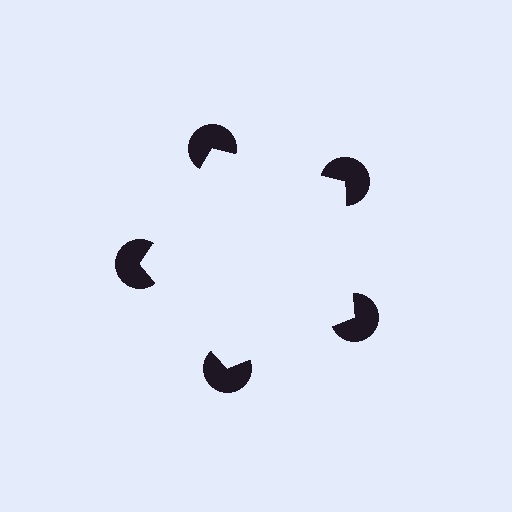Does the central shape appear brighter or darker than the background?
It typically appears slightly brighter than the background, even though no actual brightness change is drawn.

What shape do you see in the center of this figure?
An illusory pentagon — its edges are inferred from the aligned wedge cuts in the pac-man discs, not physically drawn.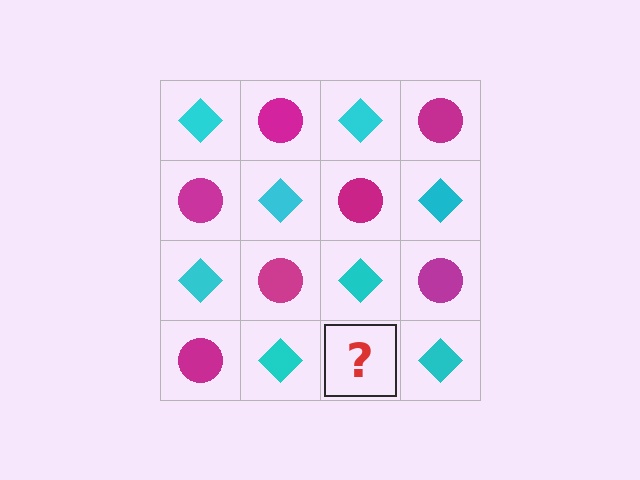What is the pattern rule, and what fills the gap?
The rule is that it alternates cyan diamond and magenta circle in a checkerboard pattern. The gap should be filled with a magenta circle.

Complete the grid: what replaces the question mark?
The question mark should be replaced with a magenta circle.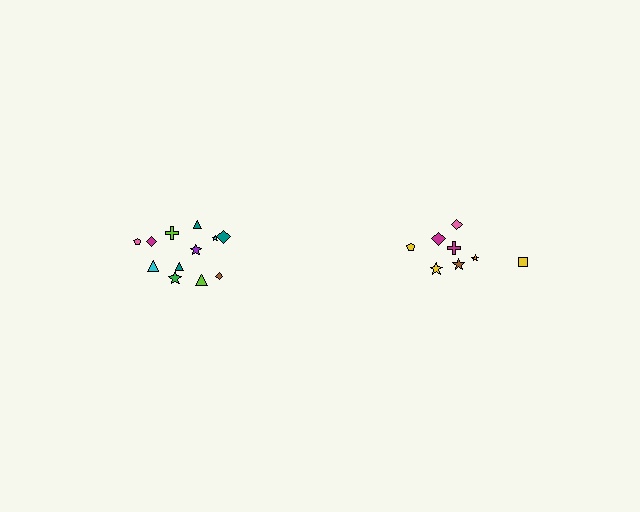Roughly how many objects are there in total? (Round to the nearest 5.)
Roughly 20 objects in total.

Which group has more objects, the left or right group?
The left group.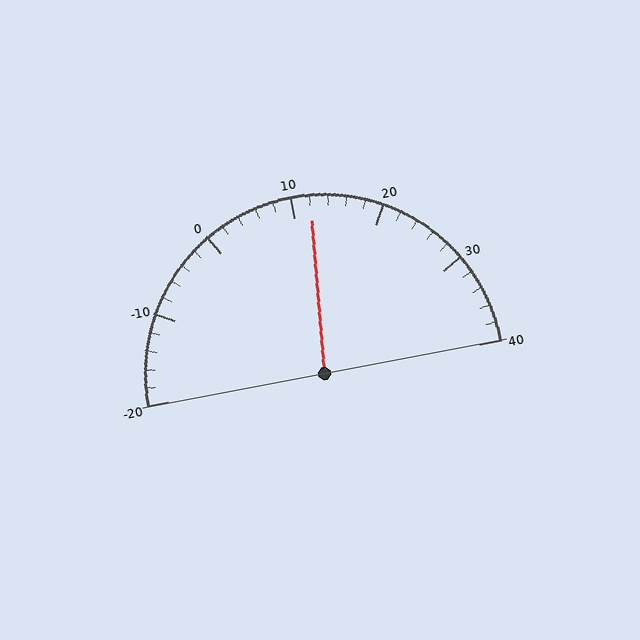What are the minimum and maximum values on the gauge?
The gauge ranges from -20 to 40.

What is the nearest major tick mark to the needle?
The nearest major tick mark is 10.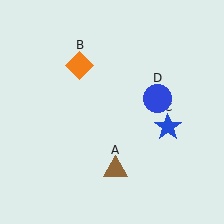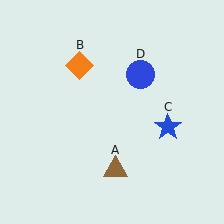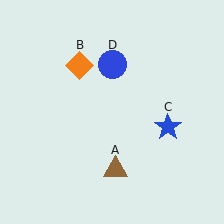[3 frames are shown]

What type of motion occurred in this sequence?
The blue circle (object D) rotated counterclockwise around the center of the scene.